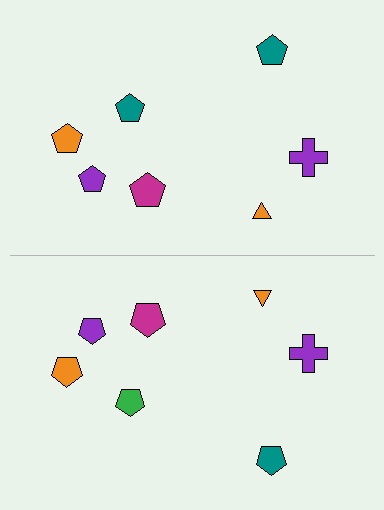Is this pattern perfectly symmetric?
No, the pattern is not perfectly symmetric. The green pentagon on the bottom side breaks the symmetry — its mirror counterpart is teal.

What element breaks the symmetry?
The green pentagon on the bottom side breaks the symmetry — its mirror counterpart is teal.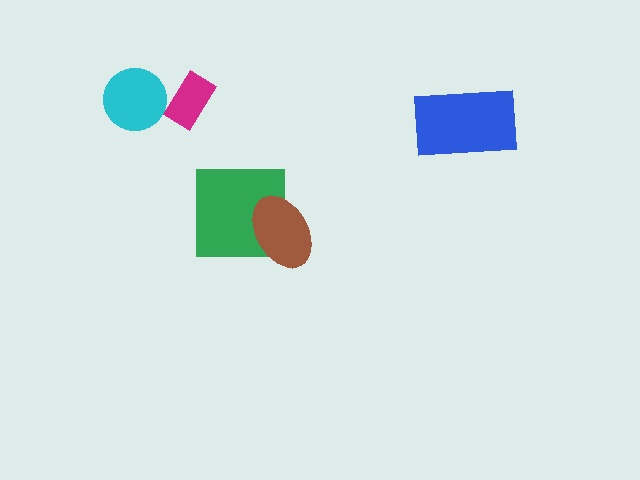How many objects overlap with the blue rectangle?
0 objects overlap with the blue rectangle.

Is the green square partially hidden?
Yes, it is partially covered by another shape.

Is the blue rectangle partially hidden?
No, no other shape covers it.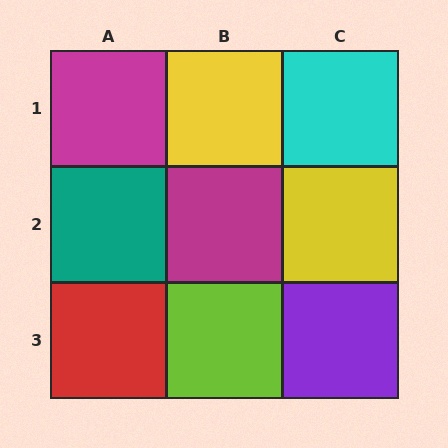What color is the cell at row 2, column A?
Teal.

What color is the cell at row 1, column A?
Magenta.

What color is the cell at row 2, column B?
Magenta.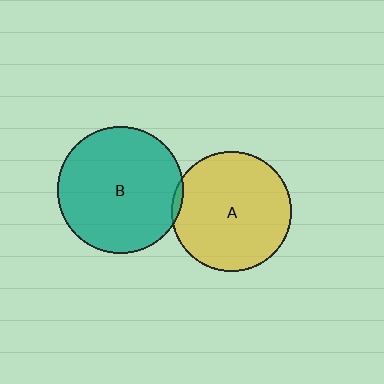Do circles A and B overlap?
Yes.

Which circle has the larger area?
Circle B (teal).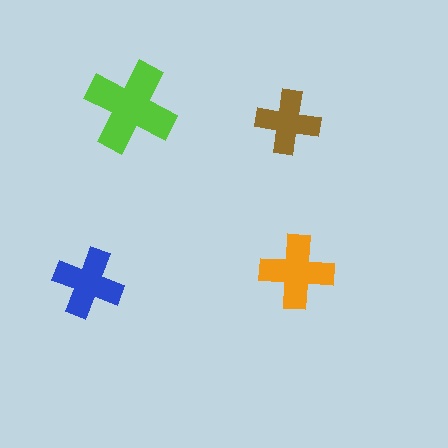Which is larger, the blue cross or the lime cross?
The lime one.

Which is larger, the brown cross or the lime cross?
The lime one.